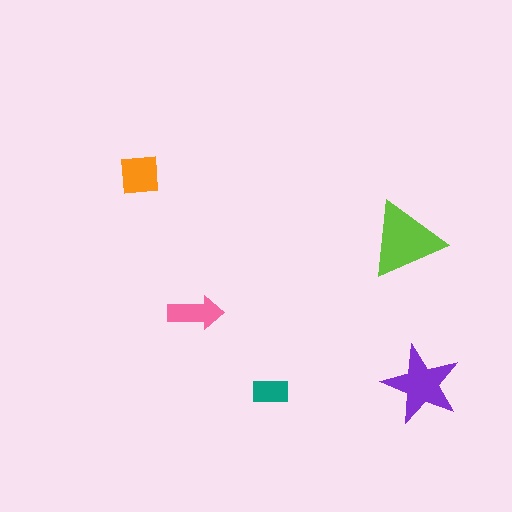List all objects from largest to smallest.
The lime triangle, the purple star, the orange square, the pink arrow, the teal rectangle.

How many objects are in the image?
There are 5 objects in the image.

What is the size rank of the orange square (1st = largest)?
3rd.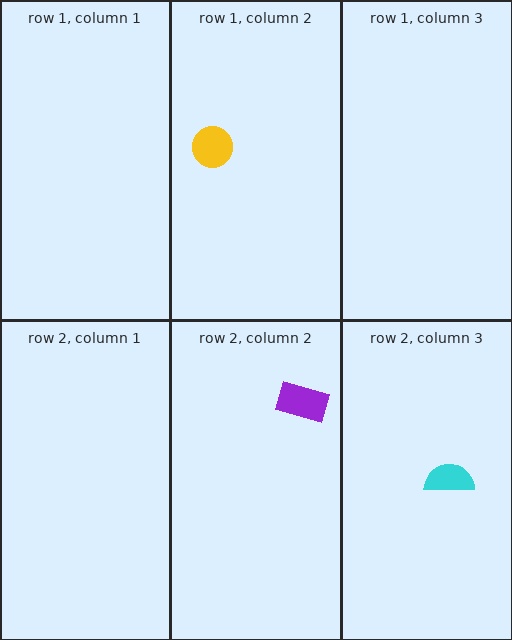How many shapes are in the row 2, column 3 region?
1.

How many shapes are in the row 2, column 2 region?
1.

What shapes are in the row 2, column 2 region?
The purple rectangle.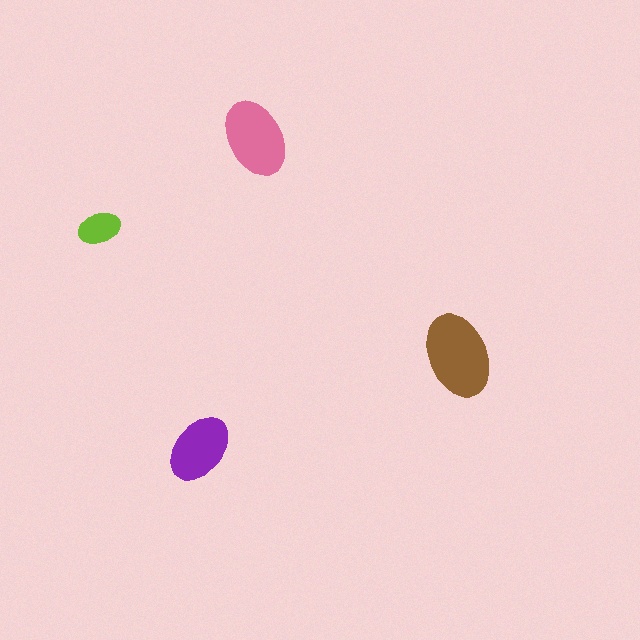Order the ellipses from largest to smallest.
the brown one, the pink one, the purple one, the lime one.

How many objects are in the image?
There are 4 objects in the image.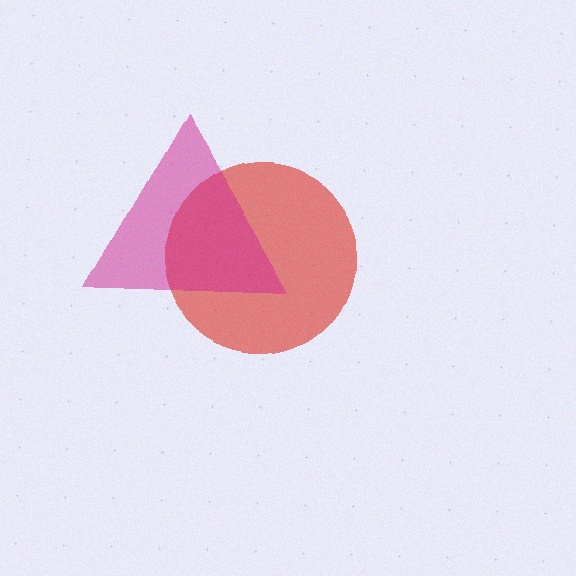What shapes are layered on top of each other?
The layered shapes are: a red circle, a magenta triangle.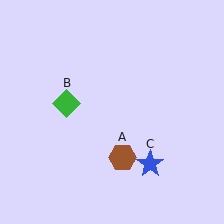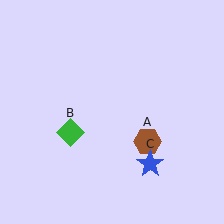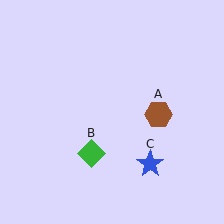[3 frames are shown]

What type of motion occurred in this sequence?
The brown hexagon (object A), green diamond (object B) rotated counterclockwise around the center of the scene.